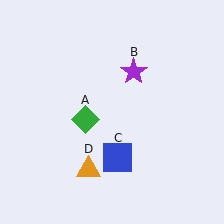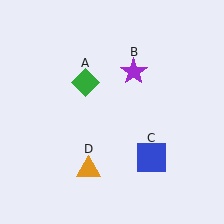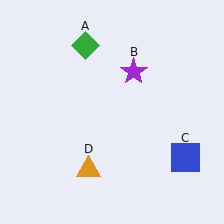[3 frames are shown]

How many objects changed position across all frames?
2 objects changed position: green diamond (object A), blue square (object C).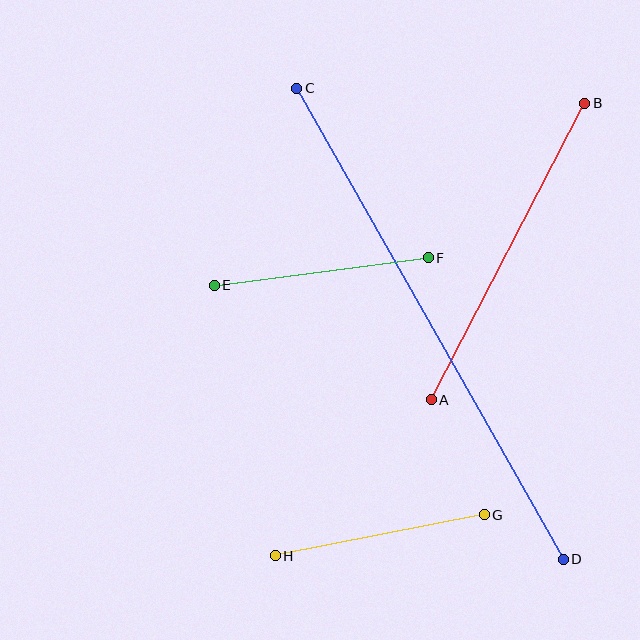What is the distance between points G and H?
The distance is approximately 213 pixels.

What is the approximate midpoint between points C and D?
The midpoint is at approximately (430, 324) pixels.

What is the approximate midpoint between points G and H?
The midpoint is at approximately (380, 535) pixels.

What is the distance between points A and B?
The distance is approximately 334 pixels.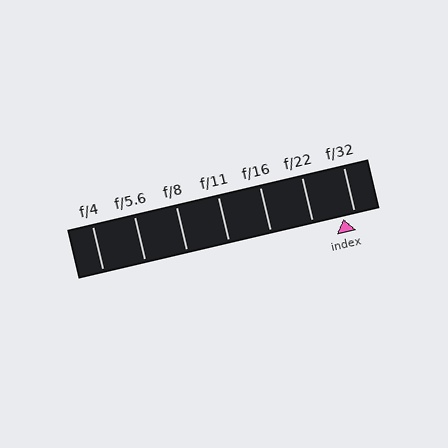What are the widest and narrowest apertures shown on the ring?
The widest aperture shown is f/4 and the narrowest is f/32.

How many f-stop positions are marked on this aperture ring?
There are 7 f-stop positions marked.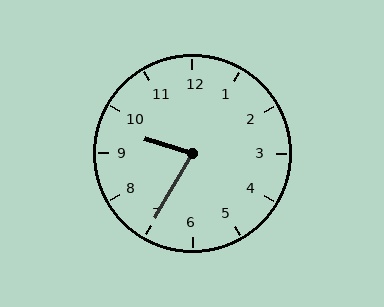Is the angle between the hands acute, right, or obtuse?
It is acute.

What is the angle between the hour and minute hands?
Approximately 78 degrees.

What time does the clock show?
9:35.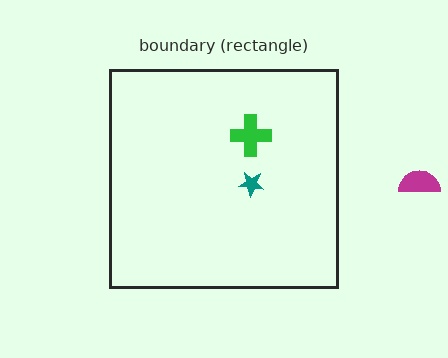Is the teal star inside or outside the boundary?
Inside.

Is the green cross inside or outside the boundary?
Inside.